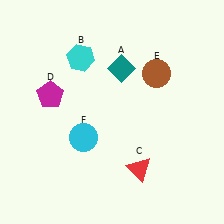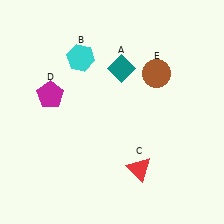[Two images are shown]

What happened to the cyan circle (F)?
The cyan circle (F) was removed in Image 2. It was in the bottom-left area of Image 1.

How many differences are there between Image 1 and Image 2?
There is 1 difference between the two images.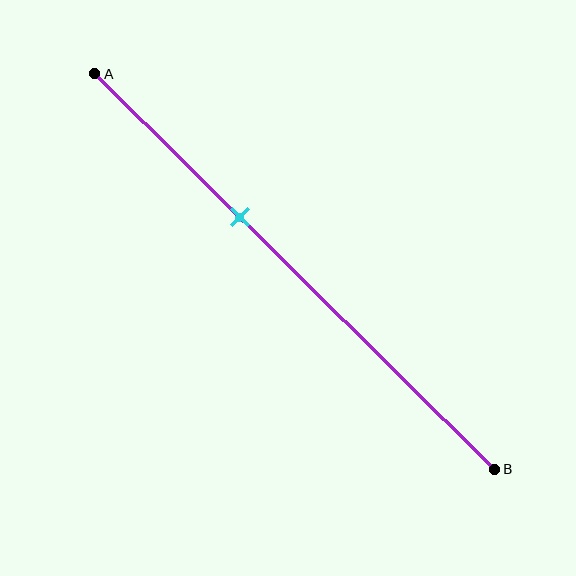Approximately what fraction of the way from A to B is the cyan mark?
The cyan mark is approximately 35% of the way from A to B.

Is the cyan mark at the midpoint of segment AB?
No, the mark is at about 35% from A, not at the 50% midpoint.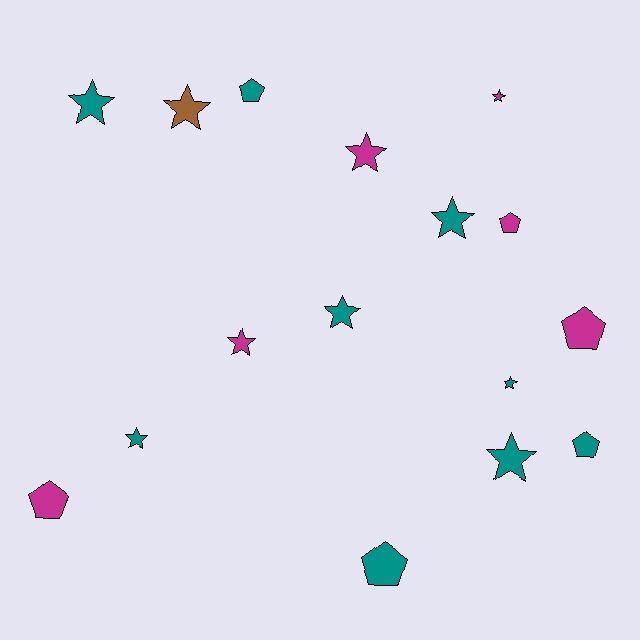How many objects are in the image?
There are 16 objects.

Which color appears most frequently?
Teal, with 9 objects.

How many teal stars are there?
There are 6 teal stars.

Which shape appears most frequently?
Star, with 10 objects.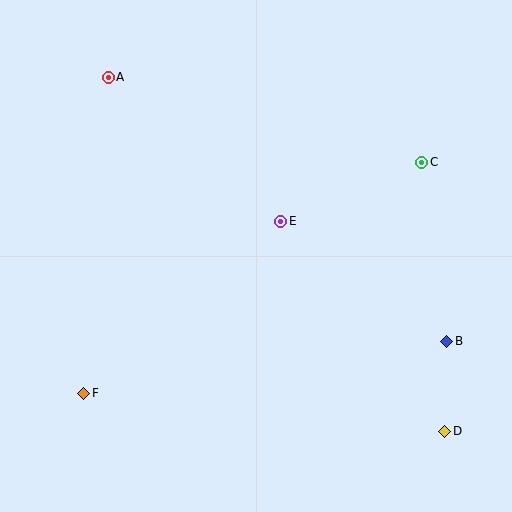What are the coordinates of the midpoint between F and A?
The midpoint between F and A is at (96, 235).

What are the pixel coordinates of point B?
Point B is at (447, 341).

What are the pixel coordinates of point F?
Point F is at (84, 393).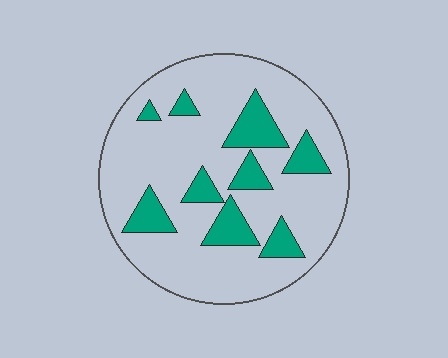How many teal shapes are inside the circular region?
9.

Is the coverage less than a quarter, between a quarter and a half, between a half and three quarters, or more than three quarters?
Less than a quarter.